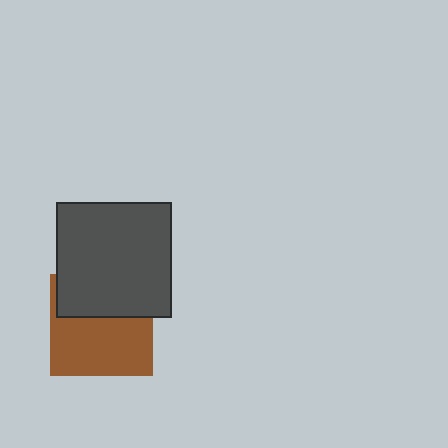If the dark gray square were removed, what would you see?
You would see the complete brown square.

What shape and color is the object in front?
The object in front is a dark gray square.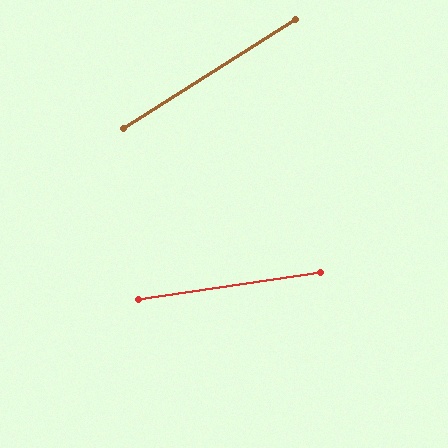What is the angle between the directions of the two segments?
Approximately 24 degrees.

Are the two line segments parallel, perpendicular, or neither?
Neither parallel nor perpendicular — they differ by about 24°.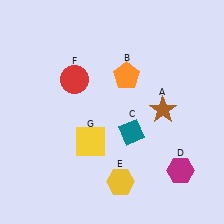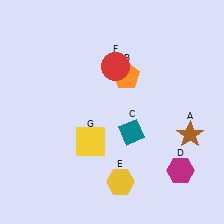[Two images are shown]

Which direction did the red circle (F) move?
The red circle (F) moved right.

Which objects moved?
The objects that moved are: the brown star (A), the red circle (F).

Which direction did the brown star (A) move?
The brown star (A) moved right.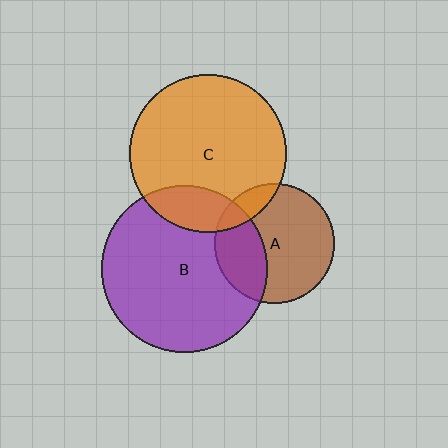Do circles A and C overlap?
Yes.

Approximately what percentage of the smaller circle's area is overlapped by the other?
Approximately 15%.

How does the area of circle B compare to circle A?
Approximately 1.9 times.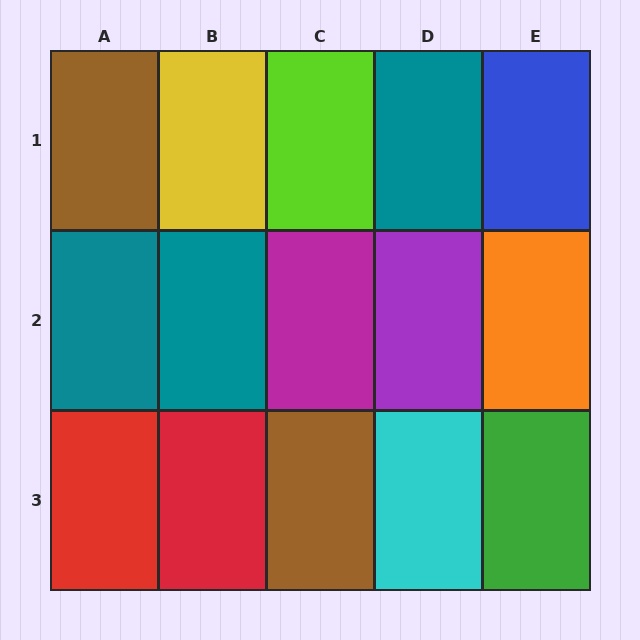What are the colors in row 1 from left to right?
Brown, yellow, lime, teal, blue.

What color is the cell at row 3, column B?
Red.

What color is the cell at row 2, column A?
Teal.